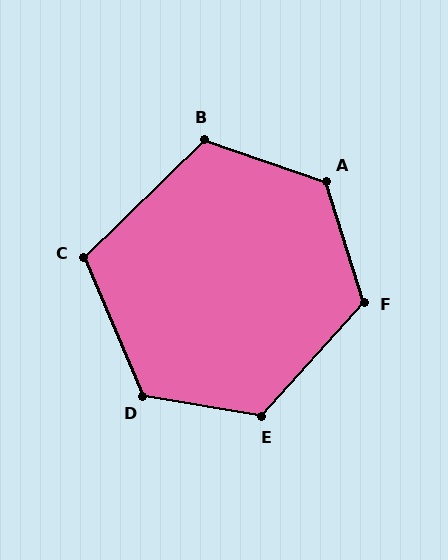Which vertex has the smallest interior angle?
C, at approximately 112 degrees.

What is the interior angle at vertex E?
Approximately 122 degrees (obtuse).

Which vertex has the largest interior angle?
A, at approximately 126 degrees.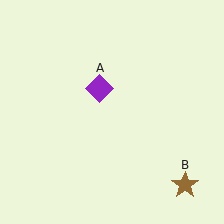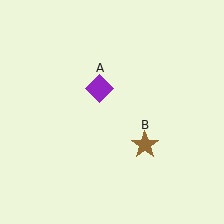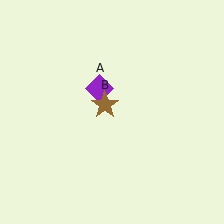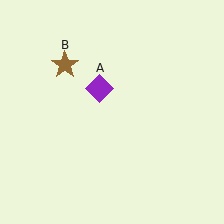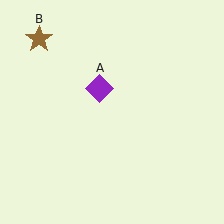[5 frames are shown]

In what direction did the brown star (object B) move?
The brown star (object B) moved up and to the left.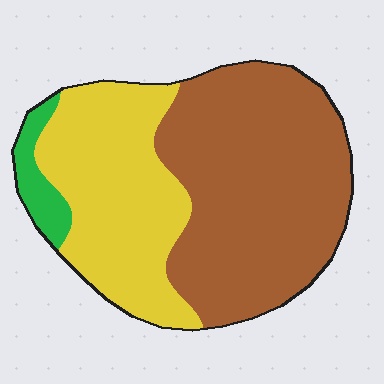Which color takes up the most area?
Brown, at roughly 55%.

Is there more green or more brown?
Brown.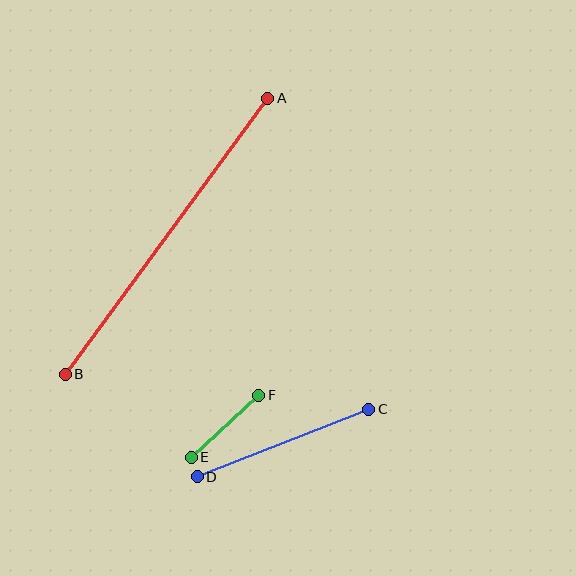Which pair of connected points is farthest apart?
Points A and B are farthest apart.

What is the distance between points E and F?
The distance is approximately 92 pixels.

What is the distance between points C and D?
The distance is approximately 184 pixels.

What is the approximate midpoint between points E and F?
The midpoint is at approximately (225, 426) pixels.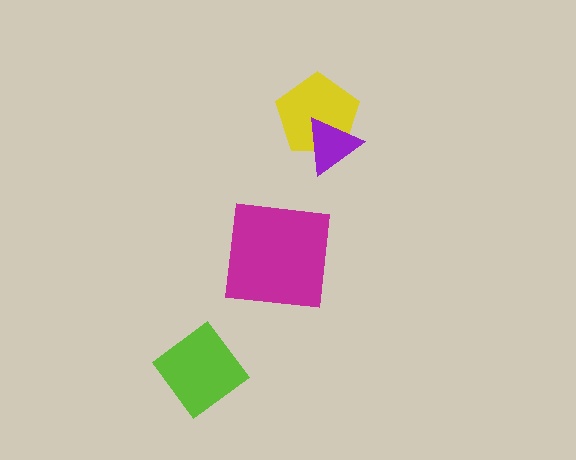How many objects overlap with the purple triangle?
1 object overlaps with the purple triangle.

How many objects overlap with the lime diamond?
0 objects overlap with the lime diamond.